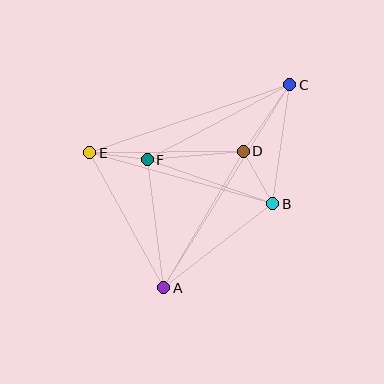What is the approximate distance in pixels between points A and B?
The distance between A and B is approximately 138 pixels.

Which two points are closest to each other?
Points E and F are closest to each other.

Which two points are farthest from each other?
Points A and C are farthest from each other.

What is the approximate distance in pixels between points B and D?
The distance between B and D is approximately 60 pixels.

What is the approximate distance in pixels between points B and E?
The distance between B and E is approximately 190 pixels.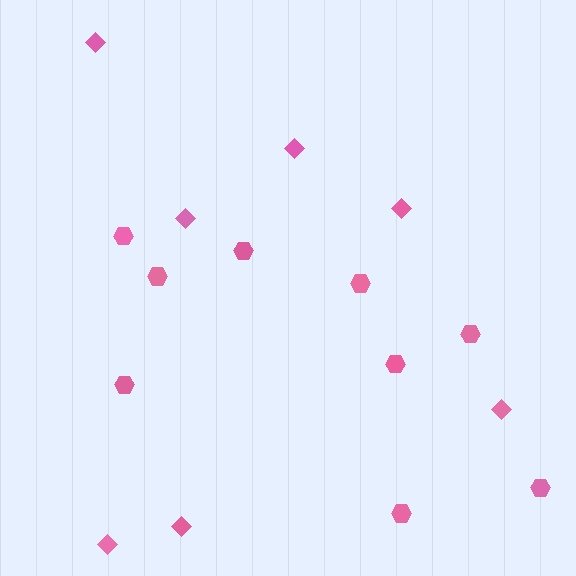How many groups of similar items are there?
There are 2 groups: one group of diamonds (7) and one group of hexagons (9).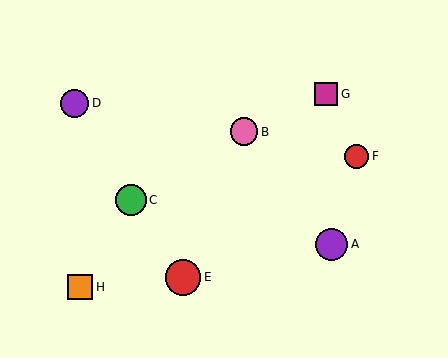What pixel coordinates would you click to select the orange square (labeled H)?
Click at (80, 287) to select the orange square H.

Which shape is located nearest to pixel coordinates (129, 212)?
The green circle (labeled C) at (131, 200) is nearest to that location.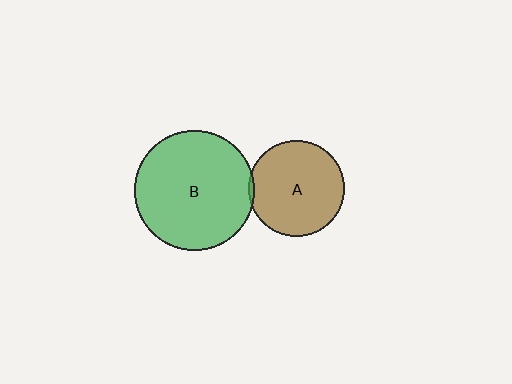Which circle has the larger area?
Circle B (green).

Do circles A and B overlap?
Yes.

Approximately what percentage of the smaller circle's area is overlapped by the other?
Approximately 5%.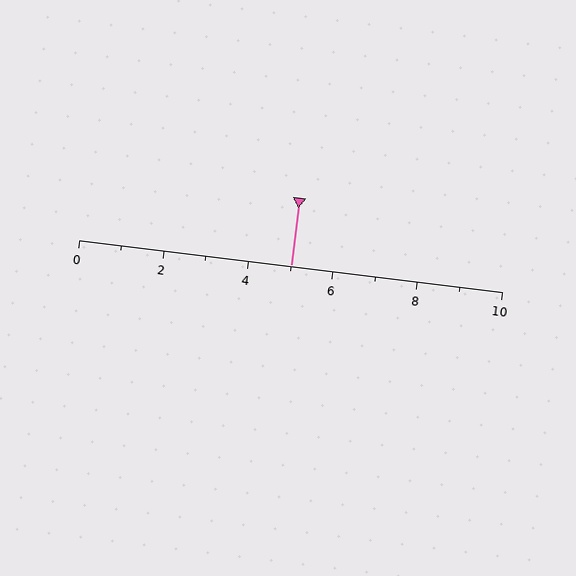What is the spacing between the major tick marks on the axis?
The major ticks are spaced 2 apart.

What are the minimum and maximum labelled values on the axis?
The axis runs from 0 to 10.